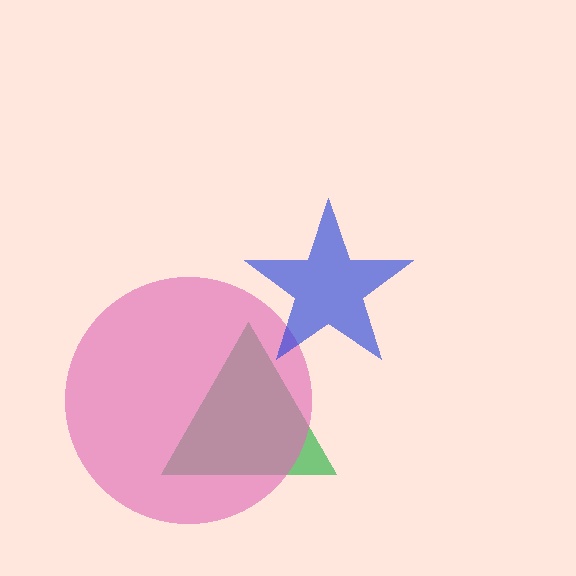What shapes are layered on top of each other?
The layered shapes are: a green triangle, a pink circle, a blue star.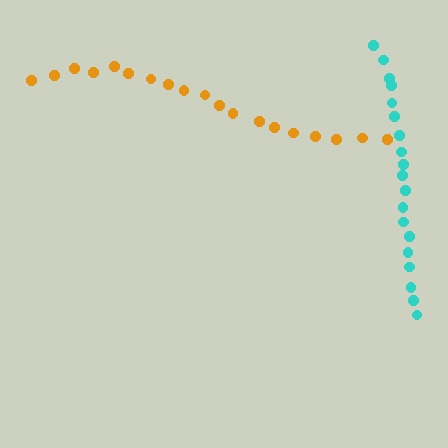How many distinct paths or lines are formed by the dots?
There are 2 distinct paths.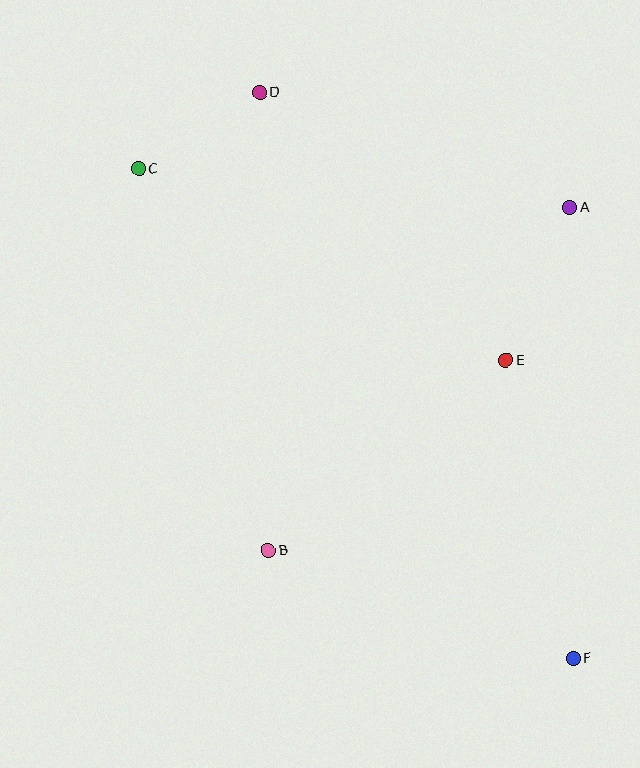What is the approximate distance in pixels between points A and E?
The distance between A and E is approximately 166 pixels.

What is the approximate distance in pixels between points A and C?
The distance between A and C is approximately 433 pixels.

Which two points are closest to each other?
Points C and D are closest to each other.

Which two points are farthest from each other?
Points C and F are farthest from each other.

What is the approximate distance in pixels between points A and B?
The distance between A and B is approximately 457 pixels.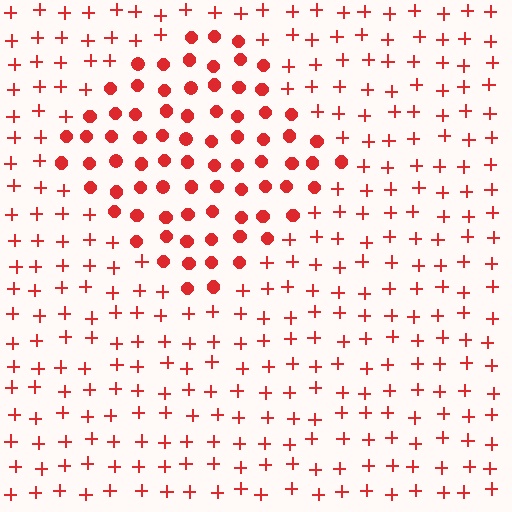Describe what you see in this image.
The image is filled with small red elements arranged in a uniform grid. A diamond-shaped region contains circles, while the surrounding area contains plus signs. The boundary is defined purely by the change in element shape.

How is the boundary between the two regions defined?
The boundary is defined by a change in element shape: circles inside vs. plus signs outside. All elements share the same color and spacing.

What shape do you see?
I see a diamond.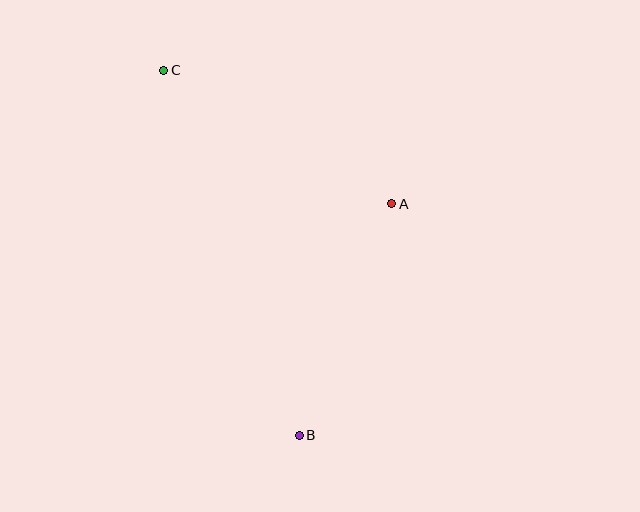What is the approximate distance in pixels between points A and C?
The distance between A and C is approximately 265 pixels.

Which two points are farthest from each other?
Points B and C are farthest from each other.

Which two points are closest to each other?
Points A and B are closest to each other.